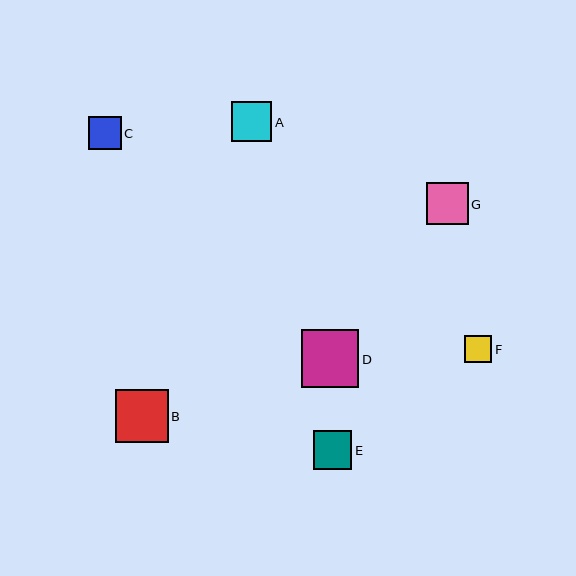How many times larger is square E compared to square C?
Square E is approximately 1.2 times the size of square C.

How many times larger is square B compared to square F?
Square B is approximately 2.0 times the size of square F.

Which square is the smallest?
Square F is the smallest with a size of approximately 27 pixels.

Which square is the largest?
Square D is the largest with a size of approximately 58 pixels.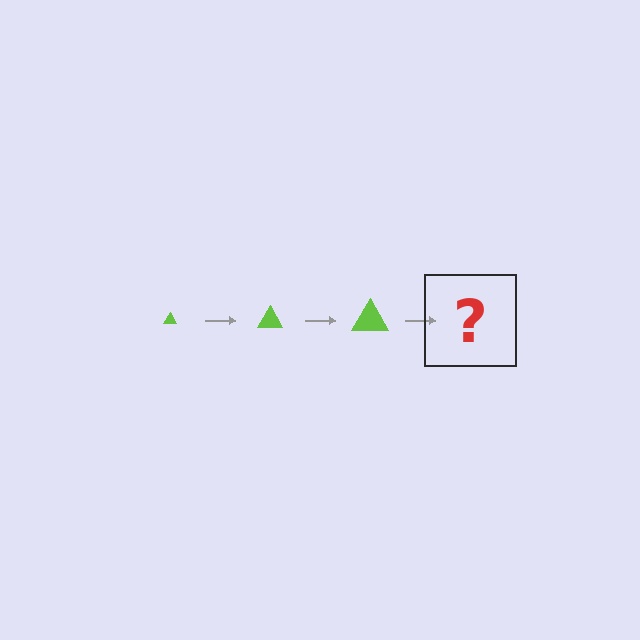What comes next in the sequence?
The next element should be a lime triangle, larger than the previous one.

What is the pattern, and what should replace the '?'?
The pattern is that the triangle gets progressively larger each step. The '?' should be a lime triangle, larger than the previous one.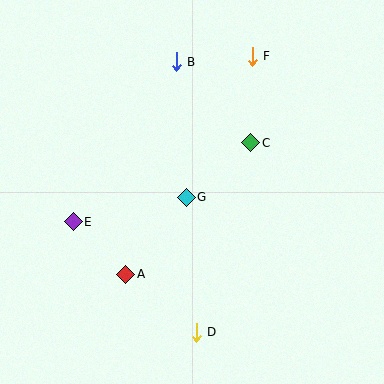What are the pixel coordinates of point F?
Point F is at (252, 56).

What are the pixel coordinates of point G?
Point G is at (186, 197).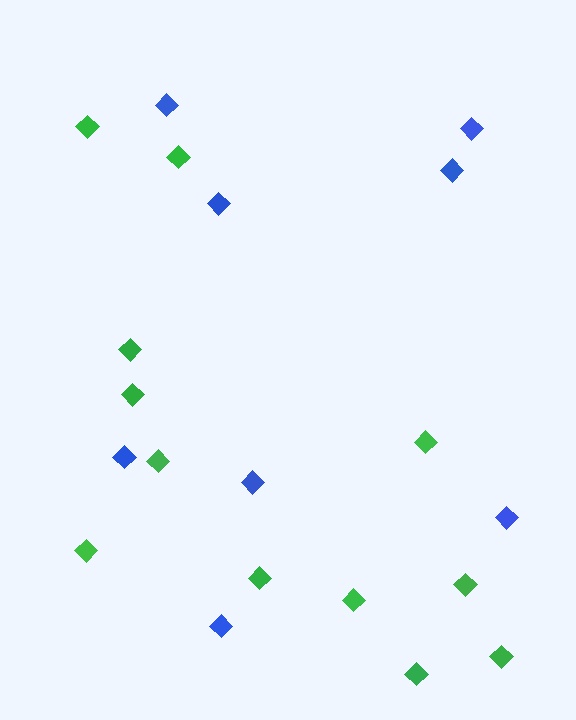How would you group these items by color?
There are 2 groups: one group of green diamonds (12) and one group of blue diamonds (8).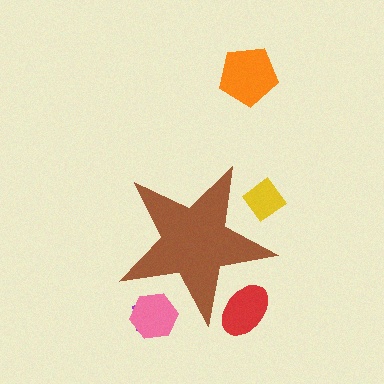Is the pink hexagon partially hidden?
Yes, the pink hexagon is partially hidden behind the brown star.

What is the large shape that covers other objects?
A brown star.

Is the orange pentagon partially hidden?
No, the orange pentagon is fully visible.